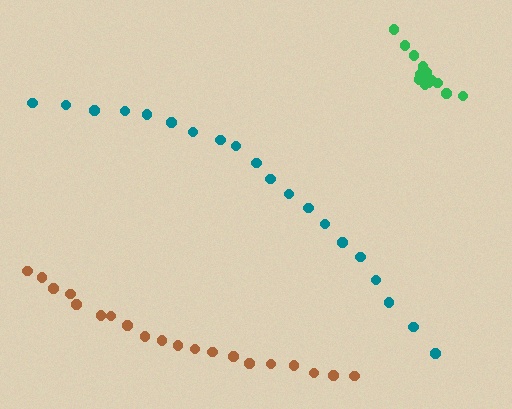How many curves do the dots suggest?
There are 3 distinct paths.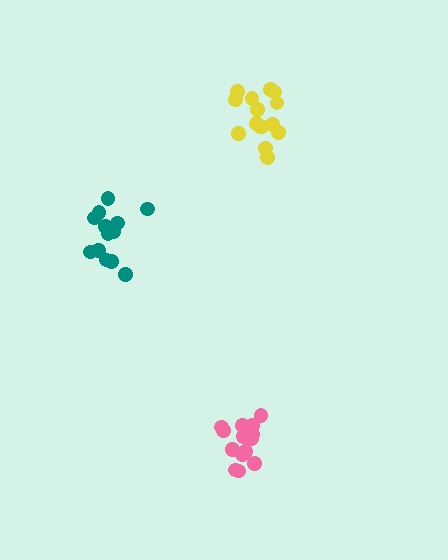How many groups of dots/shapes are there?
There are 3 groups.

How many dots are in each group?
Group 1: 13 dots, Group 2: 15 dots, Group 3: 15 dots (43 total).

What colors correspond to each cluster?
The clusters are colored: teal, pink, yellow.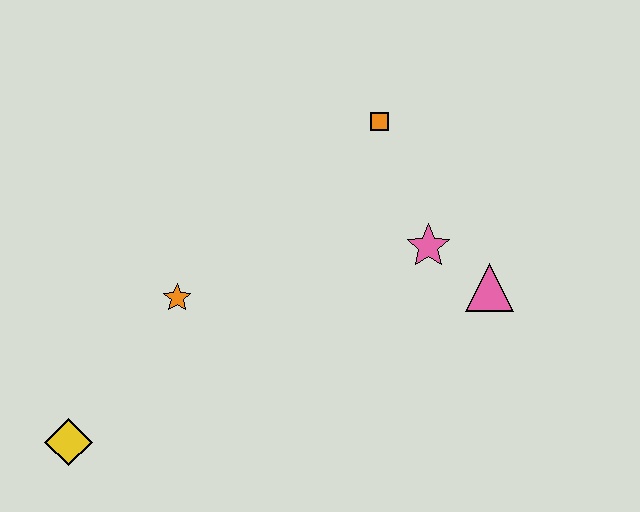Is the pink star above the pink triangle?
Yes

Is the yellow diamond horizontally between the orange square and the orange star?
No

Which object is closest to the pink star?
The pink triangle is closest to the pink star.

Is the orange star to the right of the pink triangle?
No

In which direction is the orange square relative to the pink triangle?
The orange square is above the pink triangle.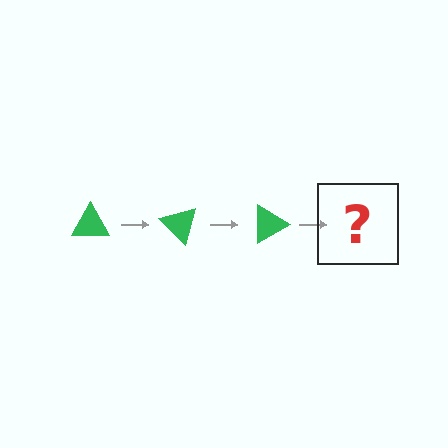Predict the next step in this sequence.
The next step is a green triangle rotated 135 degrees.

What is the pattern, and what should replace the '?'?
The pattern is that the triangle rotates 45 degrees each step. The '?' should be a green triangle rotated 135 degrees.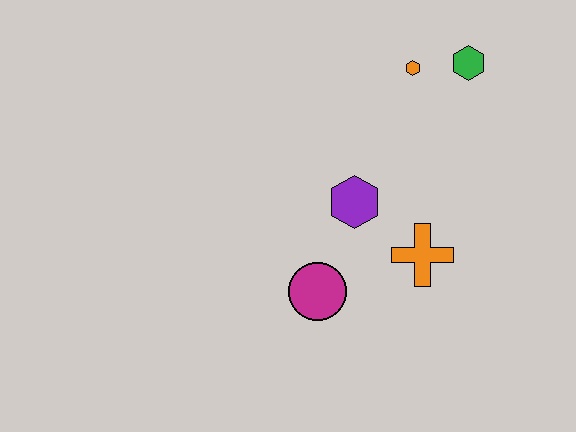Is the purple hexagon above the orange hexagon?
No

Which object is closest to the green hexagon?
The orange hexagon is closest to the green hexagon.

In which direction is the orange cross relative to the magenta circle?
The orange cross is to the right of the magenta circle.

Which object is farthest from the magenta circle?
The green hexagon is farthest from the magenta circle.